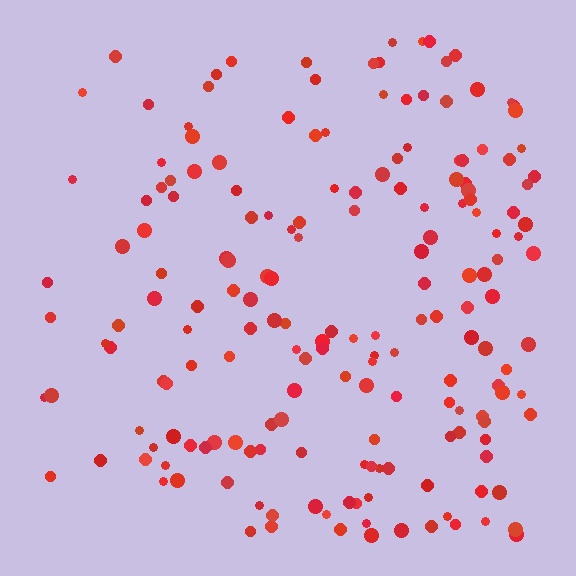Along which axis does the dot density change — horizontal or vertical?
Horizontal.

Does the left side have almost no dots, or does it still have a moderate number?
Still a moderate number, just noticeably fewer than the right.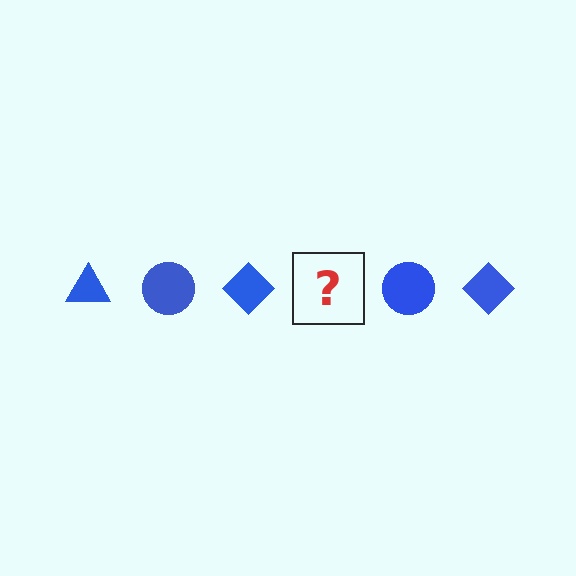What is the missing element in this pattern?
The missing element is a blue triangle.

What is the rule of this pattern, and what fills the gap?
The rule is that the pattern cycles through triangle, circle, diamond shapes in blue. The gap should be filled with a blue triangle.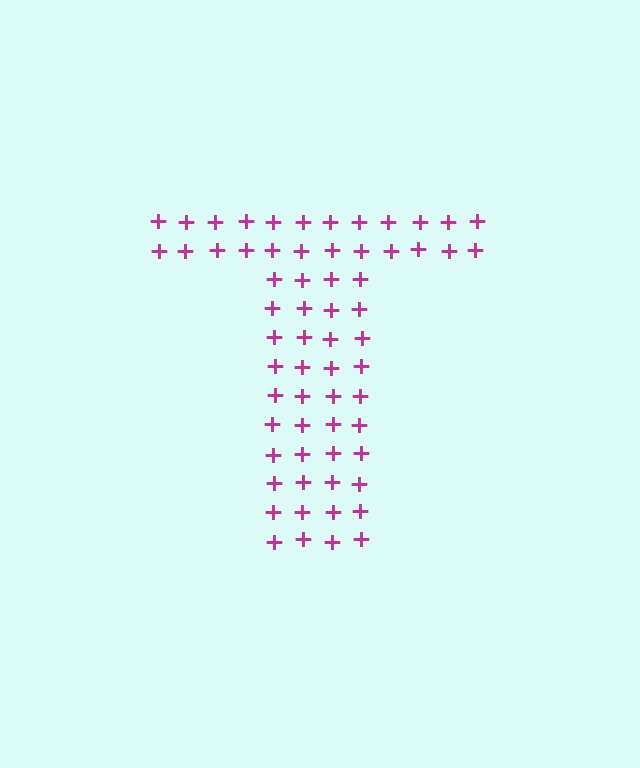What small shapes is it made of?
It is made of small plus signs.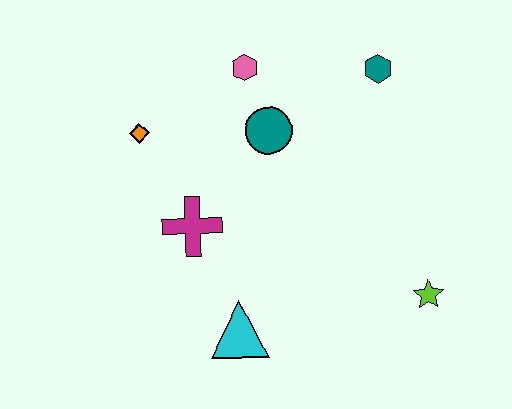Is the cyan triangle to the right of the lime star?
No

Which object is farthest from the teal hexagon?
The cyan triangle is farthest from the teal hexagon.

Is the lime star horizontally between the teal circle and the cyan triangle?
No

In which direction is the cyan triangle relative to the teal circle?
The cyan triangle is below the teal circle.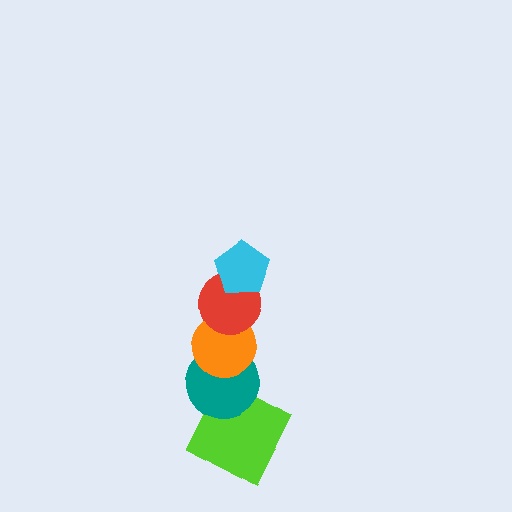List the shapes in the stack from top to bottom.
From top to bottom: the cyan pentagon, the red circle, the orange circle, the teal circle, the lime square.